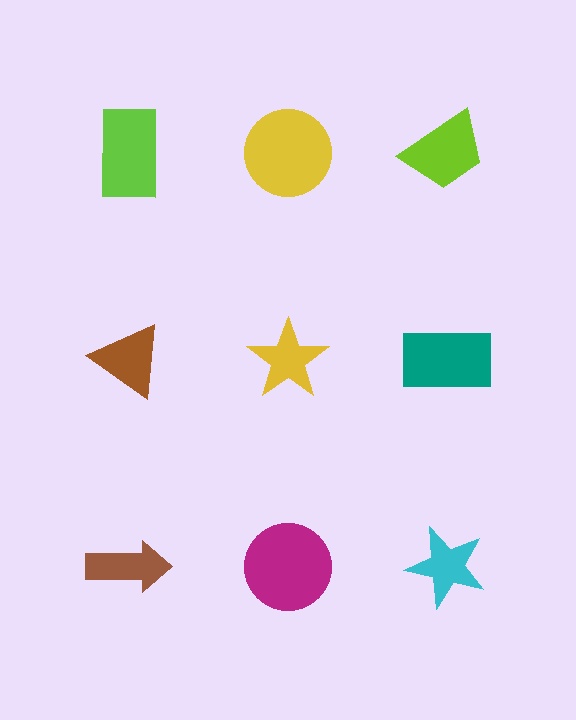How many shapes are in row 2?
3 shapes.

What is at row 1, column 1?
A lime rectangle.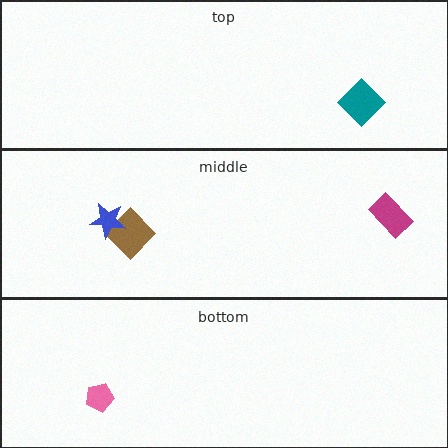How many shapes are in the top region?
1.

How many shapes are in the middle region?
3.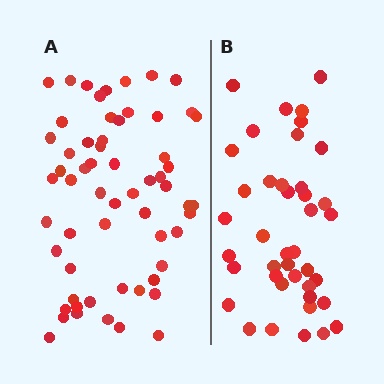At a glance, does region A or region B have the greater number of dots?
Region A (the left region) has more dots.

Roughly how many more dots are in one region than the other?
Region A has approximately 20 more dots than region B.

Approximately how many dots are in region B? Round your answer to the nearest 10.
About 40 dots. (The exact count is 41, which rounds to 40.)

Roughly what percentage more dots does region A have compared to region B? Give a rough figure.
About 45% more.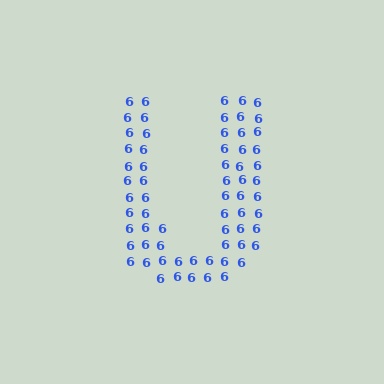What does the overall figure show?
The overall figure shows the letter U.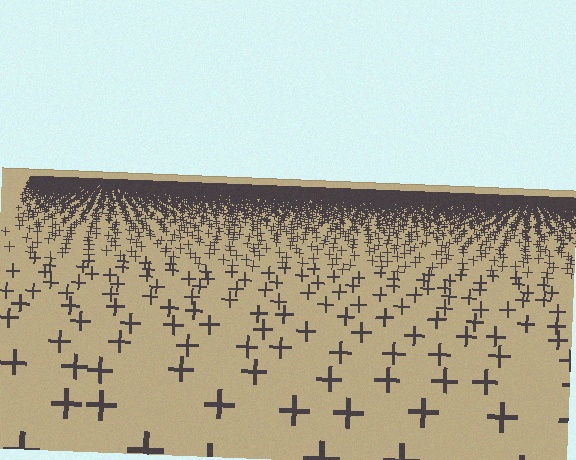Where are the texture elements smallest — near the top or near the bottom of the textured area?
Near the top.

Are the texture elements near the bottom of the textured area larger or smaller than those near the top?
Larger. Near the bottom, elements are closer to the viewer and appear at a bigger on-screen size.